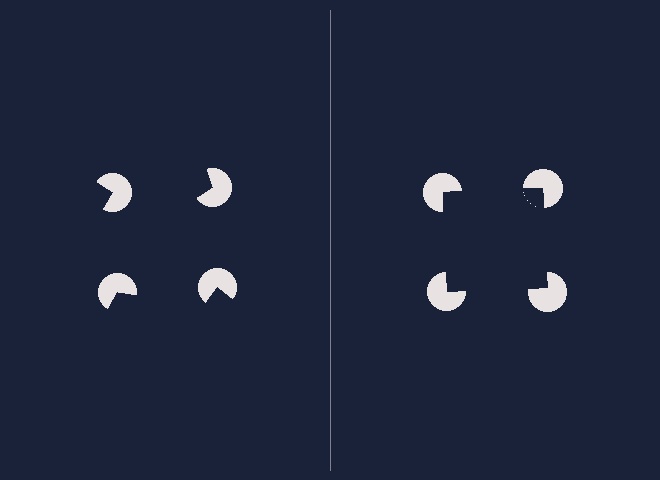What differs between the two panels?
The pac-man discs are positioned identically on both sides; only the wedge orientations differ. On the right they align to a square; on the left they are misaligned.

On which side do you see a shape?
An illusory square appears on the right side. On the left side the wedge cuts are rotated, so no coherent shape forms.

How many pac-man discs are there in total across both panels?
8 — 4 on each side.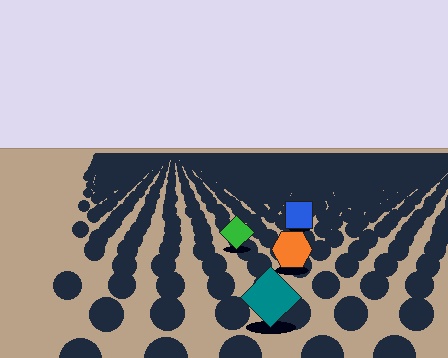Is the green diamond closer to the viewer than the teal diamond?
No. The teal diamond is closer — you can tell from the texture gradient: the ground texture is coarser near it.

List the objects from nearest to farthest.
From nearest to farthest: the teal diamond, the orange hexagon, the green diamond, the blue square.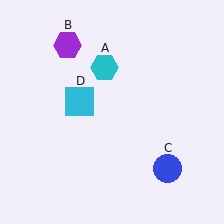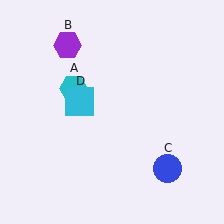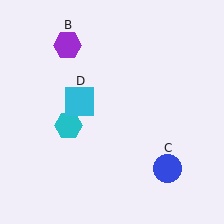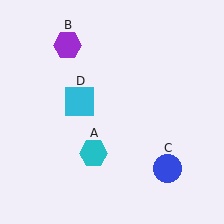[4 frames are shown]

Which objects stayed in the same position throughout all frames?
Purple hexagon (object B) and blue circle (object C) and cyan square (object D) remained stationary.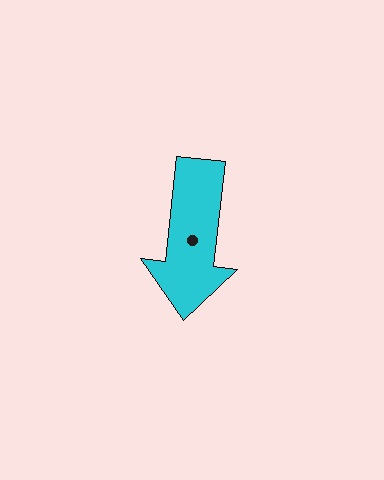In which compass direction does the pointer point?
South.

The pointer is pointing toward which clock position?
Roughly 6 o'clock.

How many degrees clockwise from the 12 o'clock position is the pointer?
Approximately 186 degrees.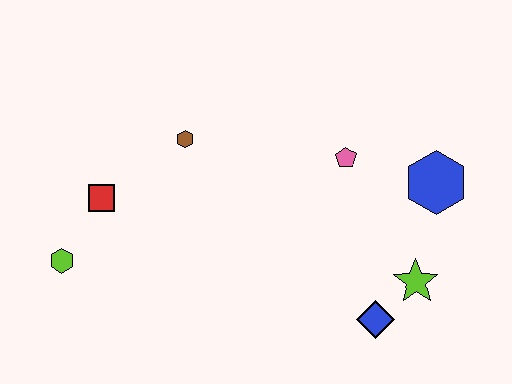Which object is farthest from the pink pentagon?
The lime hexagon is farthest from the pink pentagon.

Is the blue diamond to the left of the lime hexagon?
No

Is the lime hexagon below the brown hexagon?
Yes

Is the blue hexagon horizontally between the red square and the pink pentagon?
No